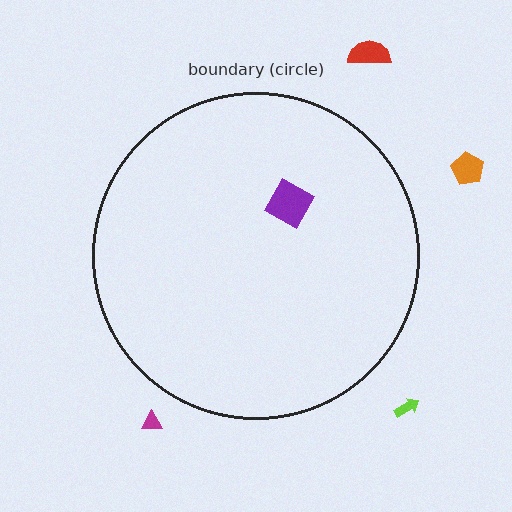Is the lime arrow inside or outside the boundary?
Outside.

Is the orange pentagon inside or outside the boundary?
Outside.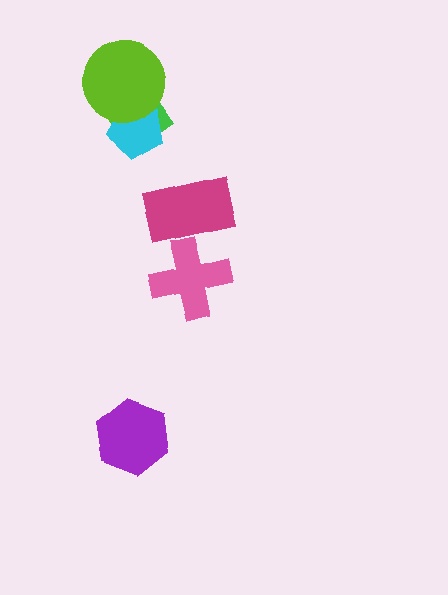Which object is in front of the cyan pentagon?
The lime circle is in front of the cyan pentagon.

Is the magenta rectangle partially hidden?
Yes, it is partially covered by another shape.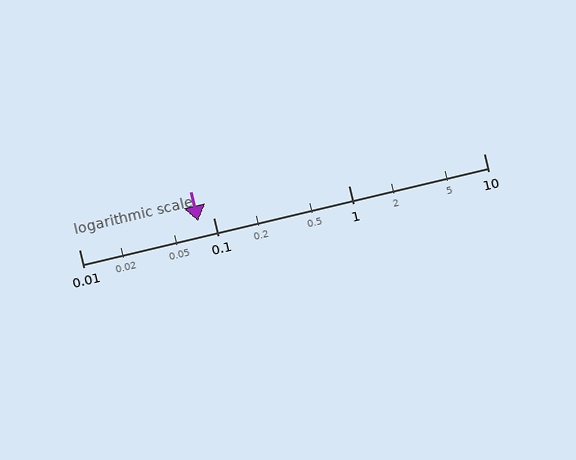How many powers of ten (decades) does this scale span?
The scale spans 3 decades, from 0.01 to 10.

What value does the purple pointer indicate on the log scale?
The pointer indicates approximately 0.077.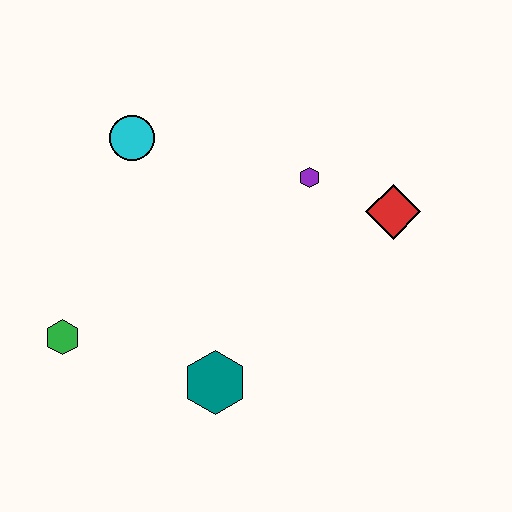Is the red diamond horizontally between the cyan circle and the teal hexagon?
No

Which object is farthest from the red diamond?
The green hexagon is farthest from the red diamond.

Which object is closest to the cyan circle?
The purple hexagon is closest to the cyan circle.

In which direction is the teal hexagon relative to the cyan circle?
The teal hexagon is below the cyan circle.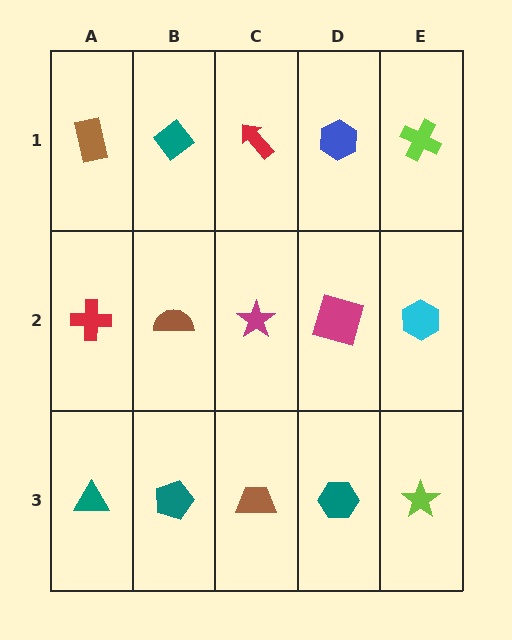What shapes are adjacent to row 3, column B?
A brown semicircle (row 2, column B), a teal triangle (row 3, column A), a brown trapezoid (row 3, column C).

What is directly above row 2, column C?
A red arrow.